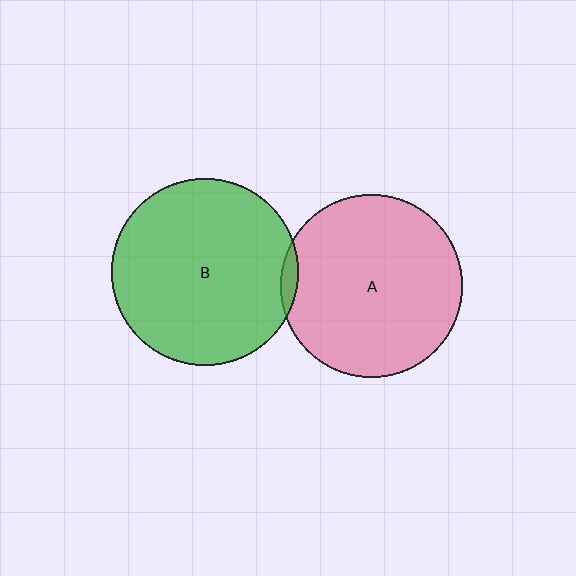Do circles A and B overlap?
Yes.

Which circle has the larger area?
Circle B (green).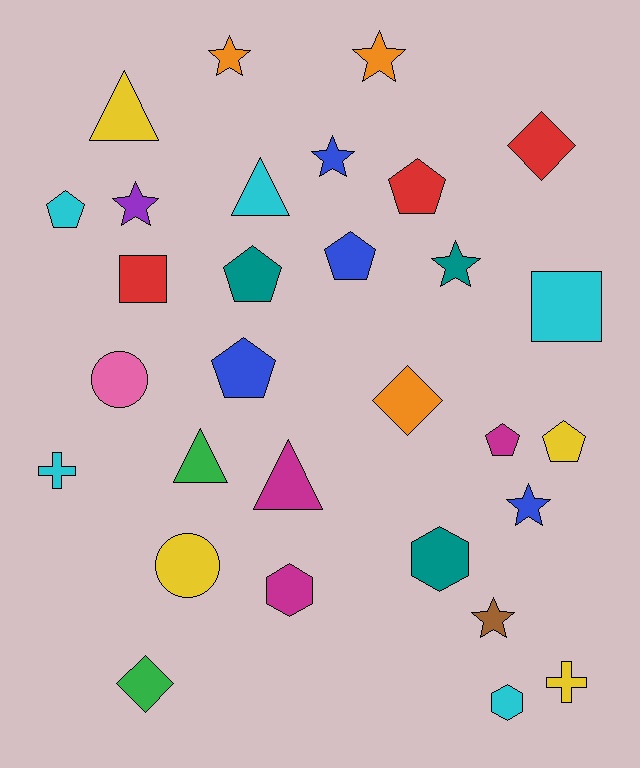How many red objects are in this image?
There are 3 red objects.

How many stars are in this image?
There are 7 stars.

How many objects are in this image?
There are 30 objects.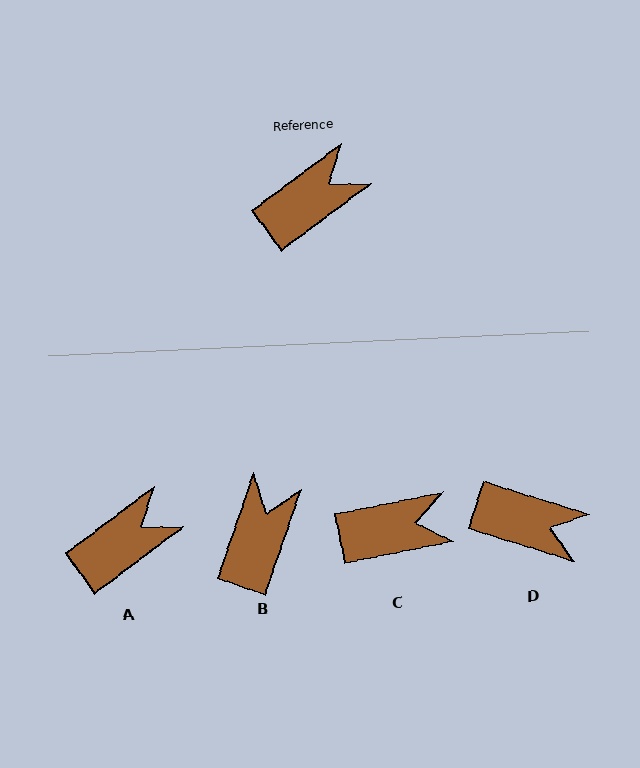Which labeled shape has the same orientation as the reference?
A.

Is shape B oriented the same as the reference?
No, it is off by about 35 degrees.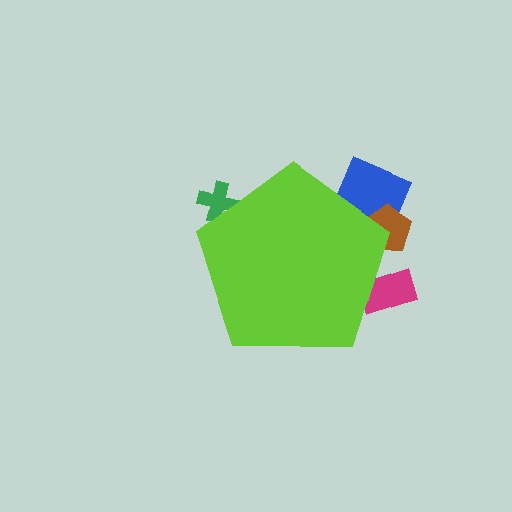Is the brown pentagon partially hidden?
Yes, the brown pentagon is partially hidden behind the lime pentagon.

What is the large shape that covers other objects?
A lime pentagon.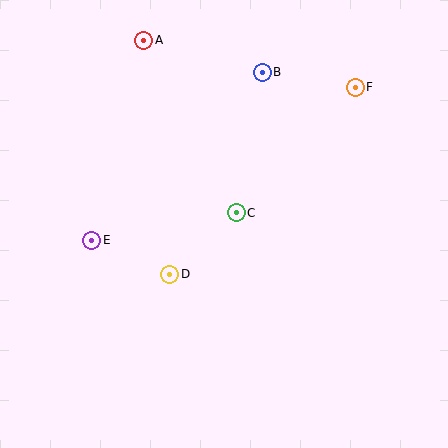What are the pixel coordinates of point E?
Point E is at (92, 240).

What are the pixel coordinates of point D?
Point D is at (170, 274).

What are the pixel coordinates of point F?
Point F is at (355, 87).